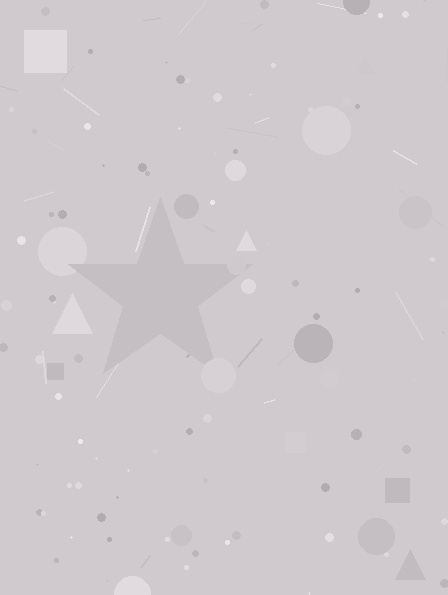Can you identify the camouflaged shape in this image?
The camouflaged shape is a star.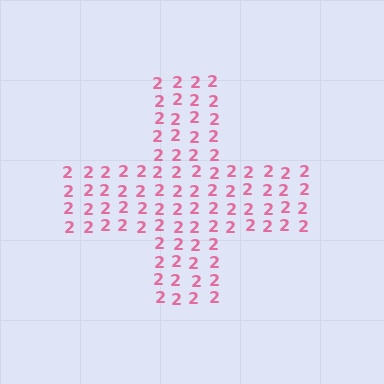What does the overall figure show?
The overall figure shows a cross.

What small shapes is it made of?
It is made of small digit 2's.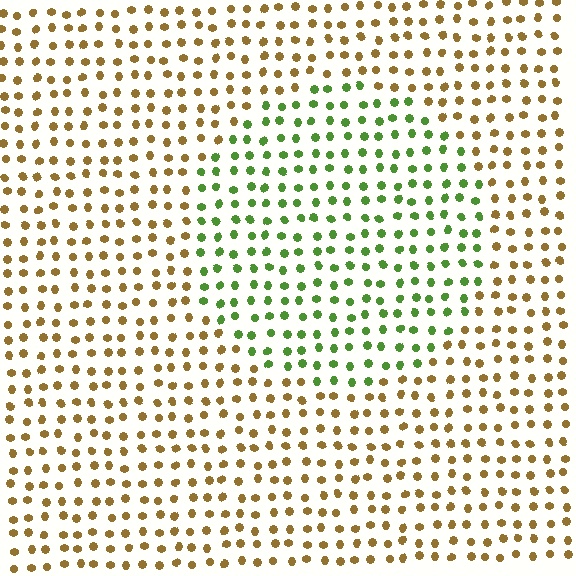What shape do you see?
I see a circle.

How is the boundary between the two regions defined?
The boundary is defined purely by a slight shift in hue (about 64 degrees). Spacing, size, and orientation are identical on both sides.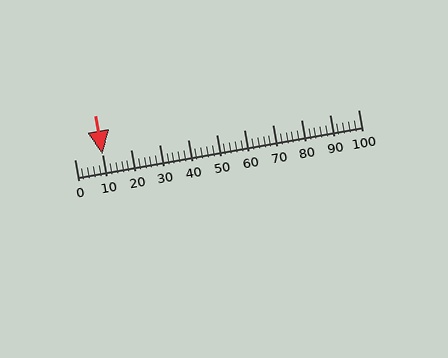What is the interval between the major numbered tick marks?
The major tick marks are spaced 10 units apart.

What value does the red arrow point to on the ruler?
The red arrow points to approximately 10.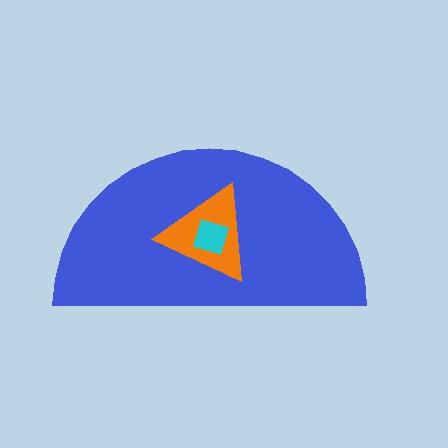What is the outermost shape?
The blue semicircle.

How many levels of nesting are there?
3.